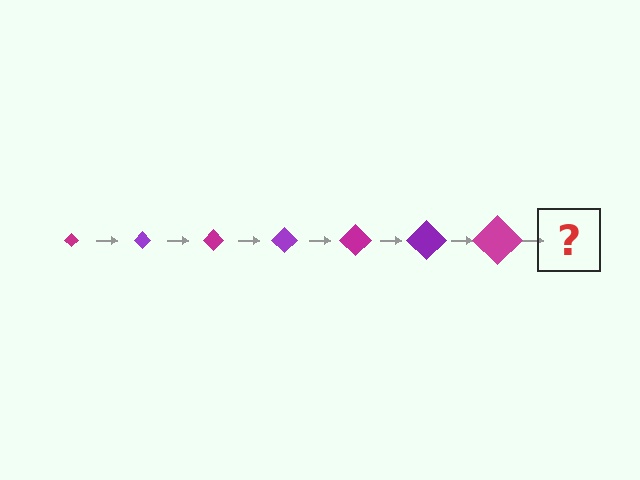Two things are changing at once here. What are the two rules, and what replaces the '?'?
The two rules are that the diamond grows larger each step and the color cycles through magenta and purple. The '?' should be a purple diamond, larger than the previous one.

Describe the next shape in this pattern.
It should be a purple diamond, larger than the previous one.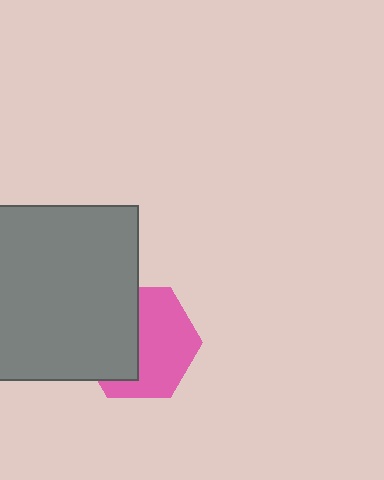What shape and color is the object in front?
The object in front is a gray square.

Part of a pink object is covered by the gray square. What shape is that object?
It is a hexagon.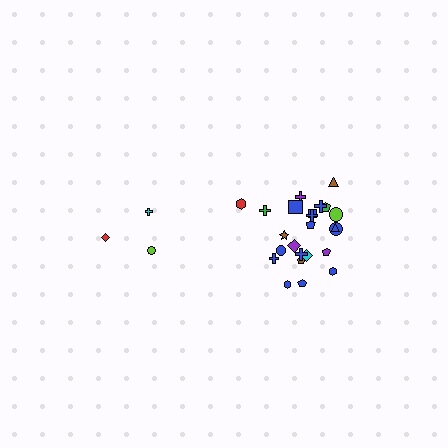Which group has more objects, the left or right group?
The right group.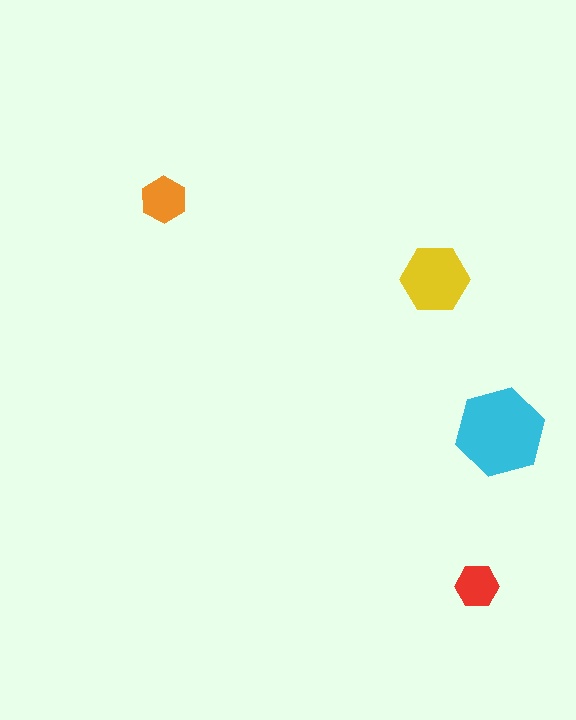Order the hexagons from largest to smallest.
the cyan one, the yellow one, the orange one, the red one.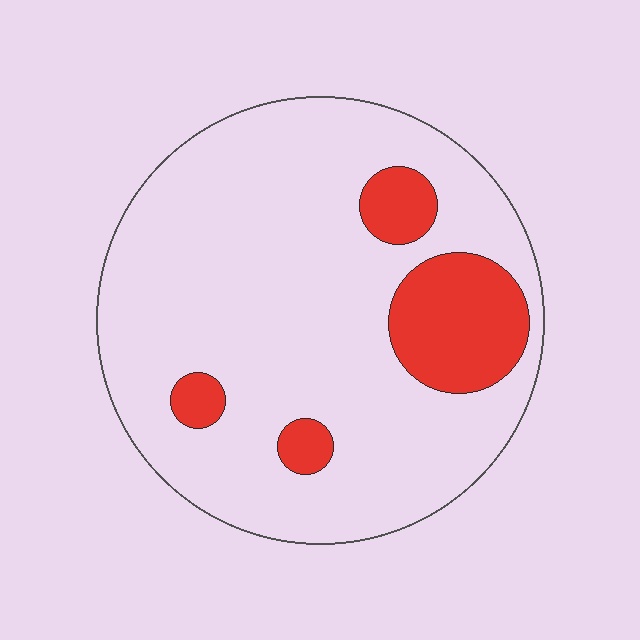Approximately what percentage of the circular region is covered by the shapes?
Approximately 15%.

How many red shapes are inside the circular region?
4.